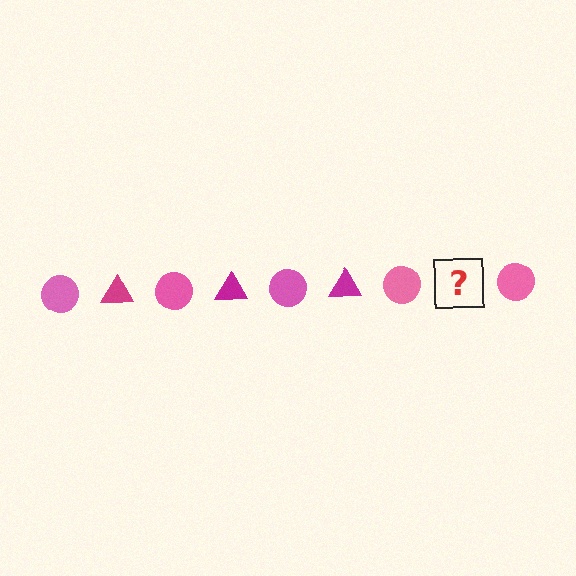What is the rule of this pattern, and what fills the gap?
The rule is that the pattern alternates between pink circle and magenta triangle. The gap should be filled with a magenta triangle.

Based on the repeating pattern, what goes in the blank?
The blank should be a magenta triangle.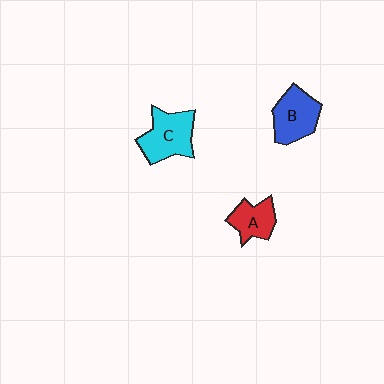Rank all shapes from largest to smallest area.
From largest to smallest: C (cyan), B (blue), A (red).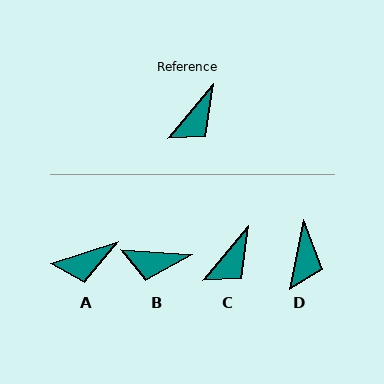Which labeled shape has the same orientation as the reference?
C.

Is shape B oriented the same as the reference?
No, it is off by about 54 degrees.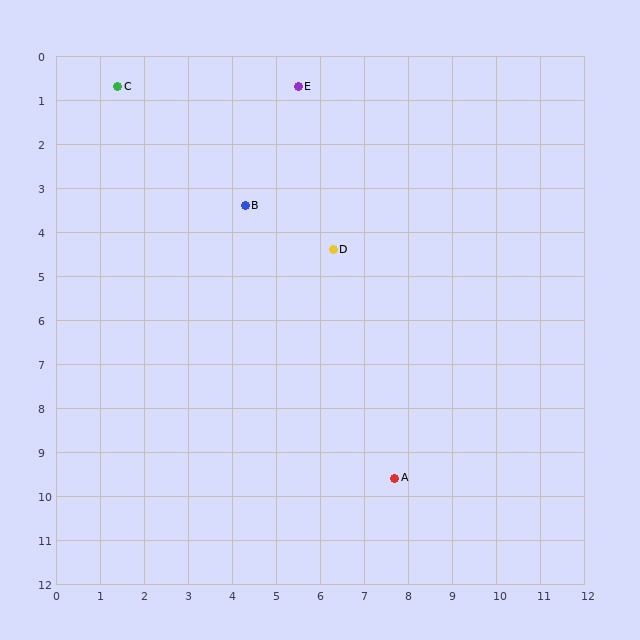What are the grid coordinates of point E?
Point E is at approximately (5.5, 0.7).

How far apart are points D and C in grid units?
Points D and C are about 6.1 grid units apart.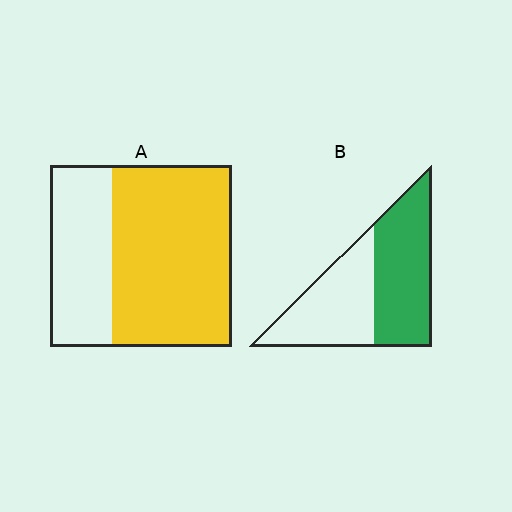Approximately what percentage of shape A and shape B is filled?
A is approximately 65% and B is approximately 55%.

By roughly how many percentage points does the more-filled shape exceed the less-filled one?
By roughly 15 percentage points (A over B).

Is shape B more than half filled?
Roughly half.